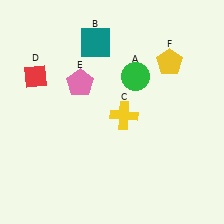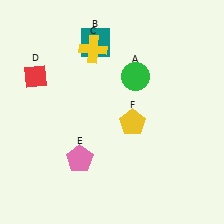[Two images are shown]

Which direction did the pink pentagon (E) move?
The pink pentagon (E) moved down.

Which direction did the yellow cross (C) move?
The yellow cross (C) moved up.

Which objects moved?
The objects that moved are: the yellow cross (C), the pink pentagon (E), the yellow pentagon (F).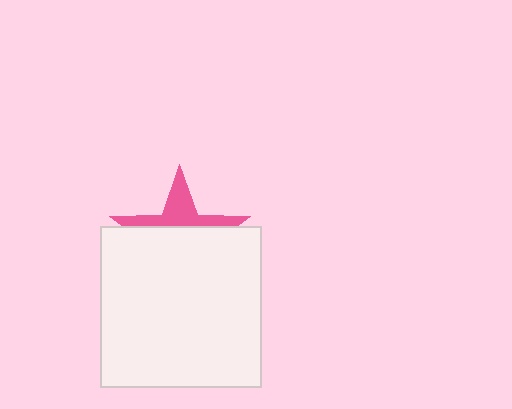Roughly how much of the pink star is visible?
A small part of it is visible (roughly 34%).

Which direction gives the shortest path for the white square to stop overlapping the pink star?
Moving down gives the shortest separation.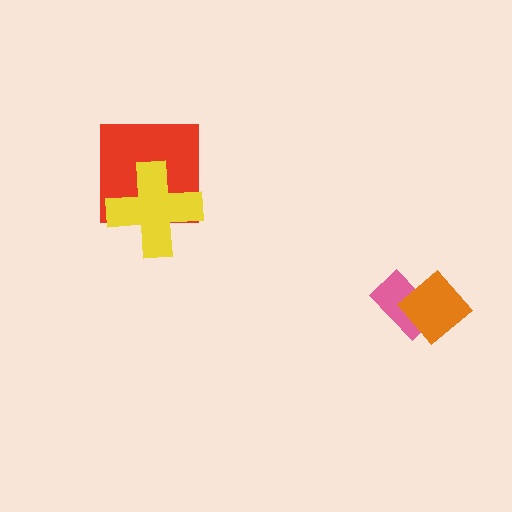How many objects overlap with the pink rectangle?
1 object overlaps with the pink rectangle.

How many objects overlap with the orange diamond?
1 object overlaps with the orange diamond.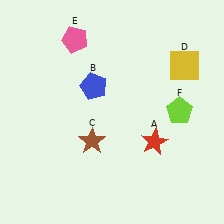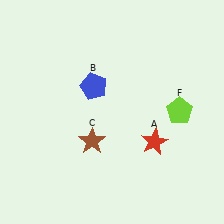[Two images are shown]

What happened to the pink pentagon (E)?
The pink pentagon (E) was removed in Image 2. It was in the top-left area of Image 1.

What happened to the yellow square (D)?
The yellow square (D) was removed in Image 2. It was in the top-right area of Image 1.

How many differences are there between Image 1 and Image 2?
There are 2 differences between the two images.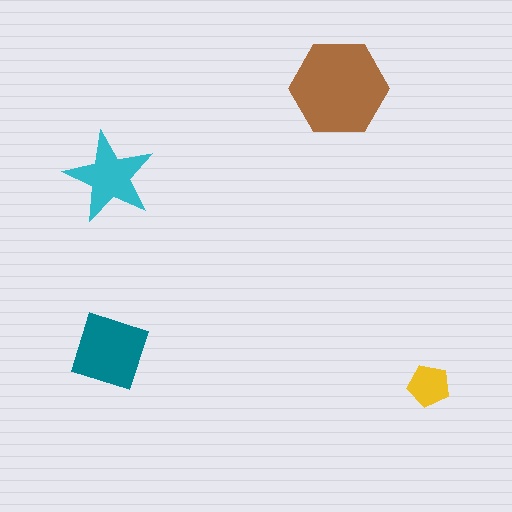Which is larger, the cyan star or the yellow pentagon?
The cyan star.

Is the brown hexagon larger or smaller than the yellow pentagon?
Larger.